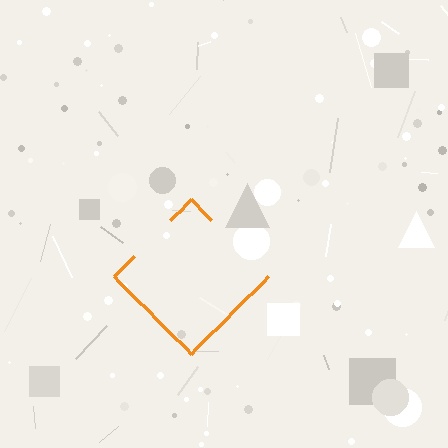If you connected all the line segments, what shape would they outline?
They would outline a diamond.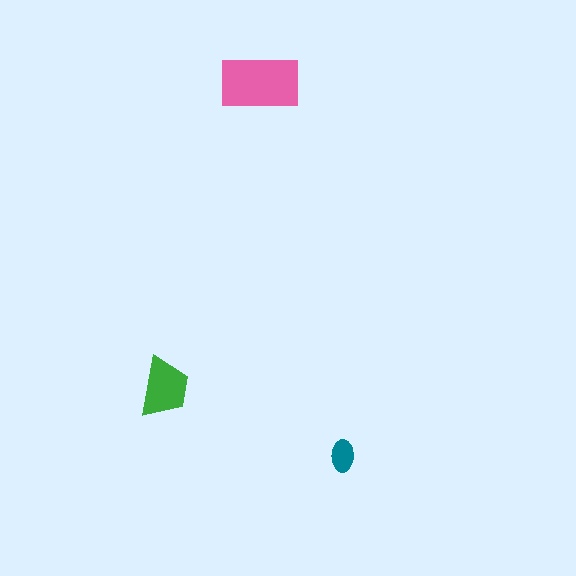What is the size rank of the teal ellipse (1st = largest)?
3rd.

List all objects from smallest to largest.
The teal ellipse, the green trapezoid, the pink rectangle.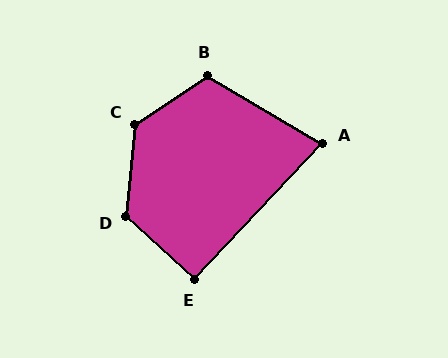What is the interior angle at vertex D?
Approximately 127 degrees (obtuse).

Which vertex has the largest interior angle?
C, at approximately 129 degrees.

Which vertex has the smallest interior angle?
A, at approximately 77 degrees.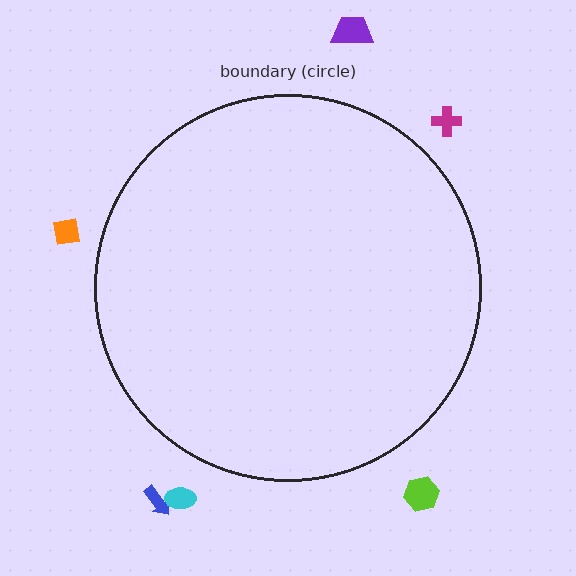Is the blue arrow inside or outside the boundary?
Outside.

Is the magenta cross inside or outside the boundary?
Outside.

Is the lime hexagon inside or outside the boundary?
Outside.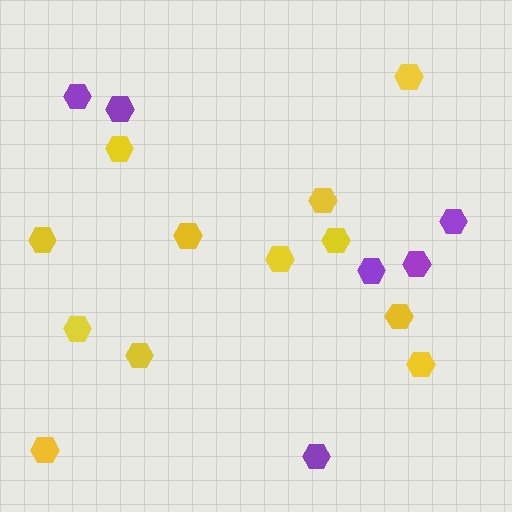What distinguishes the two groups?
There are 2 groups: one group of yellow hexagons (12) and one group of purple hexagons (6).